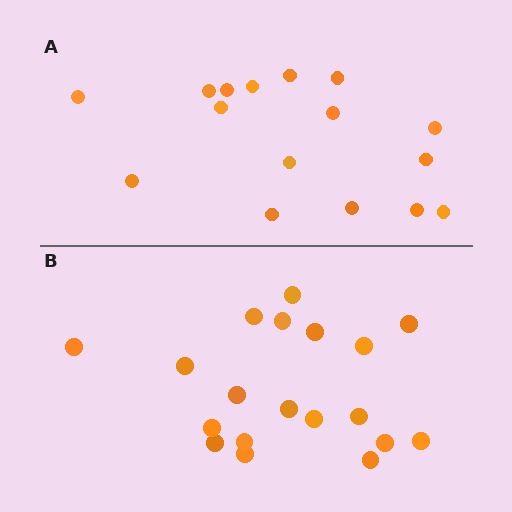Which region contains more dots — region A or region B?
Region B (the bottom region) has more dots.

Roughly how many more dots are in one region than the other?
Region B has just a few more — roughly 2 or 3 more dots than region A.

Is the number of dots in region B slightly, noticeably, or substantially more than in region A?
Region B has only slightly more — the two regions are fairly close. The ratio is roughly 1.2 to 1.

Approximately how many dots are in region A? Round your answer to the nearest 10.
About 20 dots. (The exact count is 16, which rounds to 20.)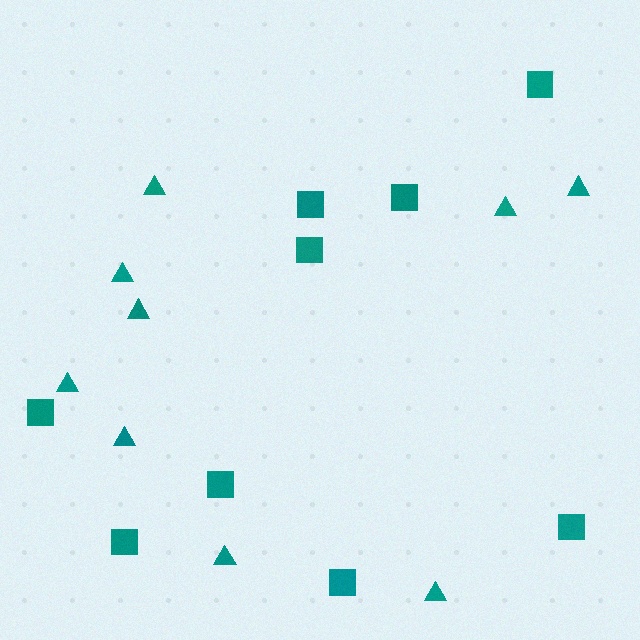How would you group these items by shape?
There are 2 groups: one group of triangles (9) and one group of squares (9).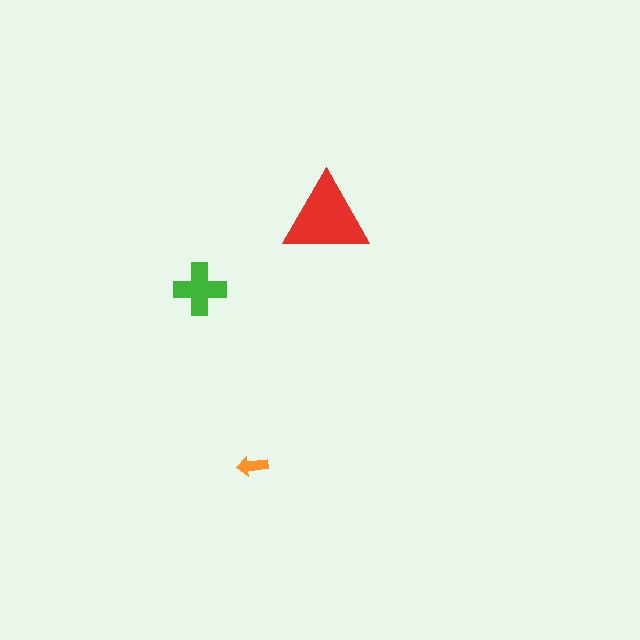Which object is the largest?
The red triangle.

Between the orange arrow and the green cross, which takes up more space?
The green cross.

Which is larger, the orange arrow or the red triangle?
The red triangle.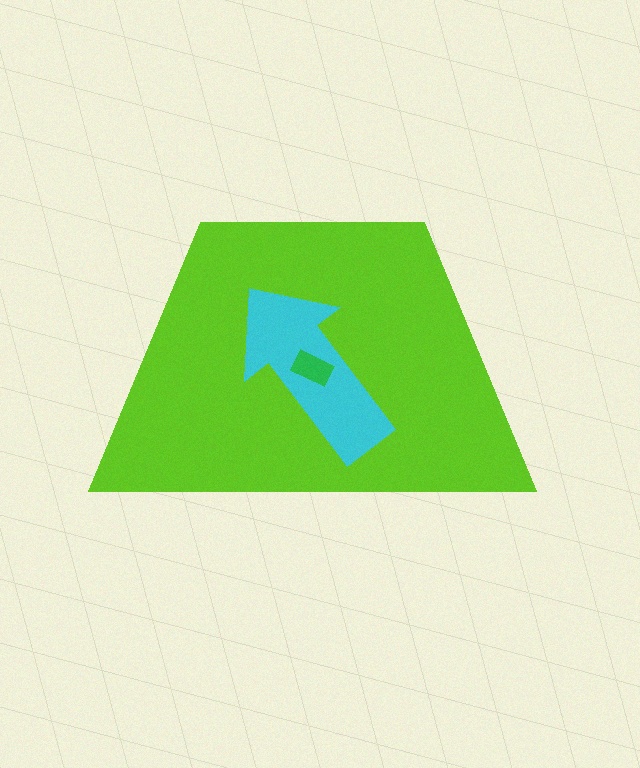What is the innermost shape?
The green rectangle.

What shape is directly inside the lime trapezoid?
The cyan arrow.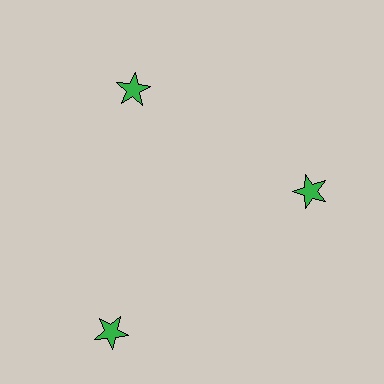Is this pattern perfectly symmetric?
No. The 3 green stars are arranged in a ring, but one element near the 7 o'clock position is pushed outward from the center, breaking the 3-fold rotational symmetry.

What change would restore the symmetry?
The symmetry would be restored by moving it inward, back onto the ring so that all 3 stars sit at equal angles and equal distance from the center.